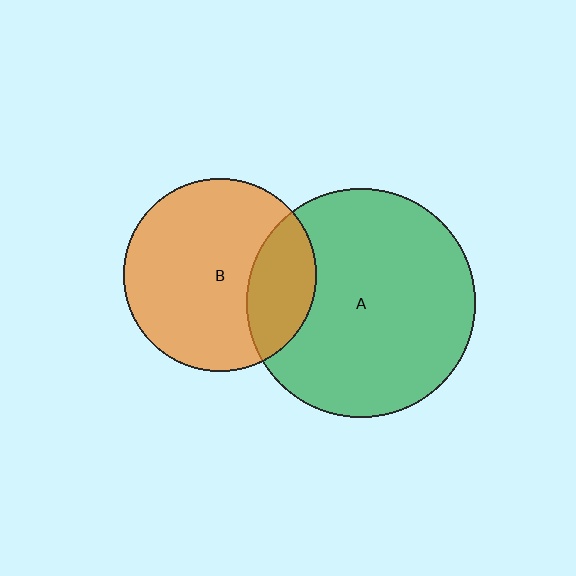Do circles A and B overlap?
Yes.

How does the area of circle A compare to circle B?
Approximately 1.4 times.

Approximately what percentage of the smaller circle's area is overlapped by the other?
Approximately 25%.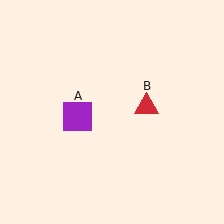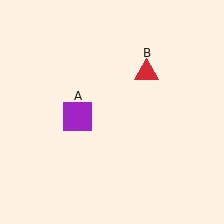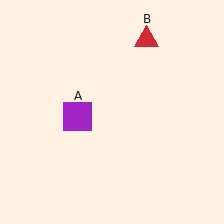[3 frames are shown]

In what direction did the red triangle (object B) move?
The red triangle (object B) moved up.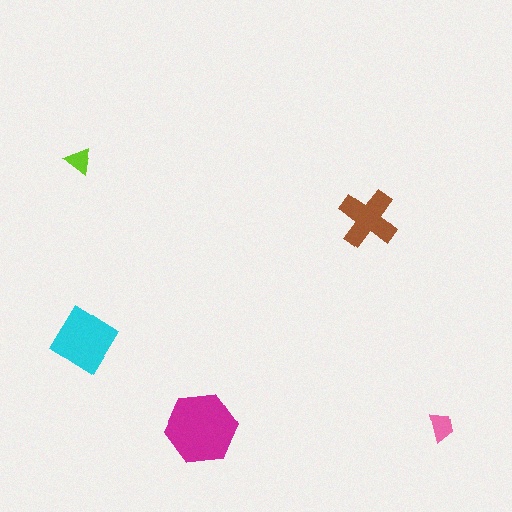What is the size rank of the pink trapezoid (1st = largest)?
4th.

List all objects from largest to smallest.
The magenta hexagon, the cyan diamond, the brown cross, the pink trapezoid, the lime triangle.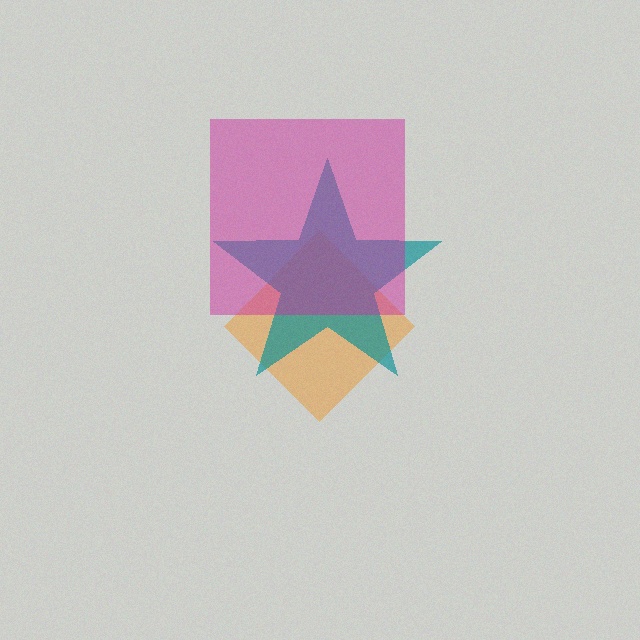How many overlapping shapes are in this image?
There are 3 overlapping shapes in the image.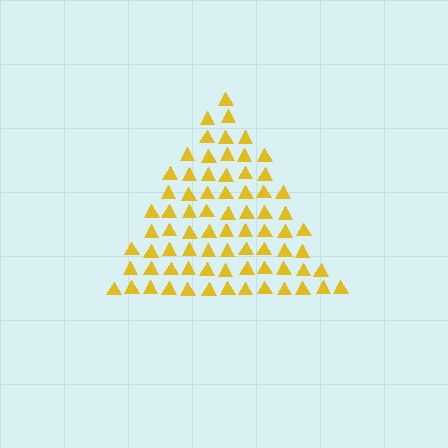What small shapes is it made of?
It is made of small triangles.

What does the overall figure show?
The overall figure shows a triangle.